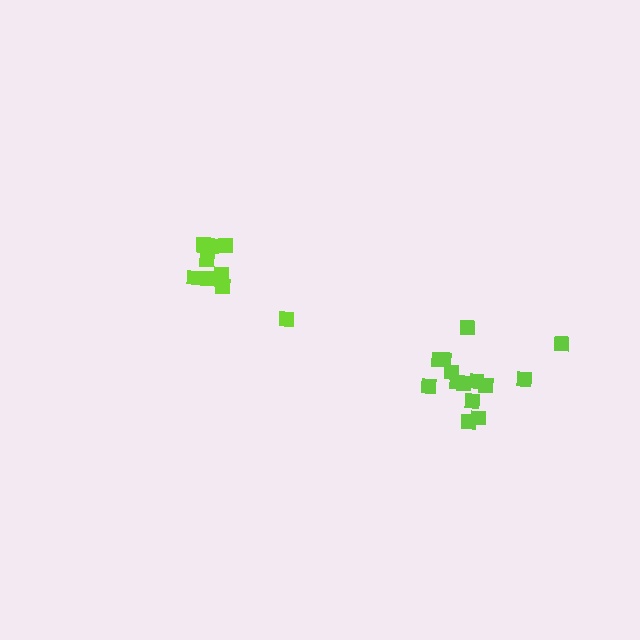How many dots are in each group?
Group 1: 10 dots, Group 2: 14 dots (24 total).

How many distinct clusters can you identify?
There are 2 distinct clusters.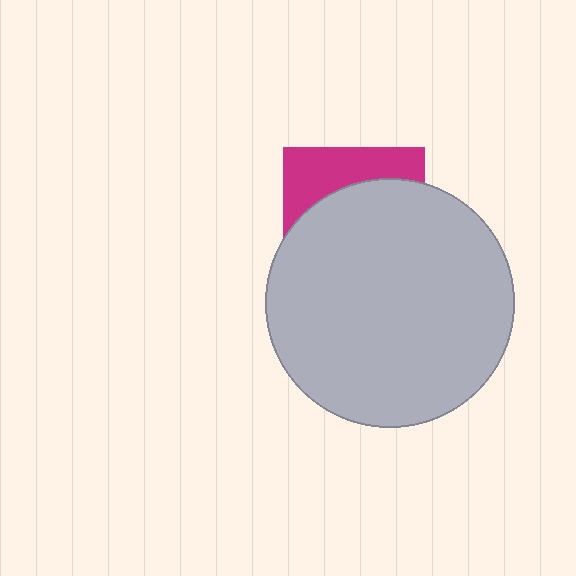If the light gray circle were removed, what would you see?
You would see the complete magenta square.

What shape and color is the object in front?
The object in front is a light gray circle.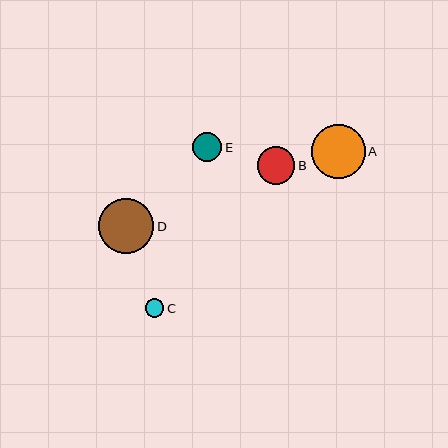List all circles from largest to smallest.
From largest to smallest: D, A, B, E, C.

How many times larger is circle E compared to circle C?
Circle E is approximately 1.6 times the size of circle C.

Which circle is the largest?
Circle D is the largest with a size of approximately 55 pixels.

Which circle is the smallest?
Circle C is the smallest with a size of approximately 19 pixels.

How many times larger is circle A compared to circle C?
Circle A is approximately 2.9 times the size of circle C.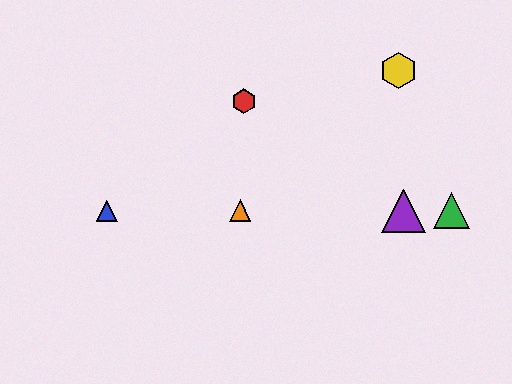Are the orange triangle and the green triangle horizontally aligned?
Yes, both are at y≈211.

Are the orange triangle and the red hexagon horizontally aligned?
No, the orange triangle is at y≈211 and the red hexagon is at y≈101.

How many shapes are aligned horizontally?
4 shapes (the blue triangle, the green triangle, the purple triangle, the orange triangle) are aligned horizontally.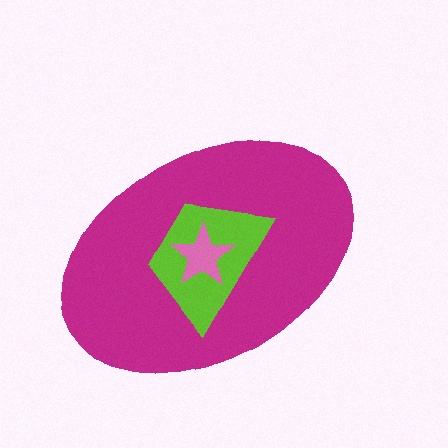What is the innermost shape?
The pink star.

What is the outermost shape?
The magenta ellipse.